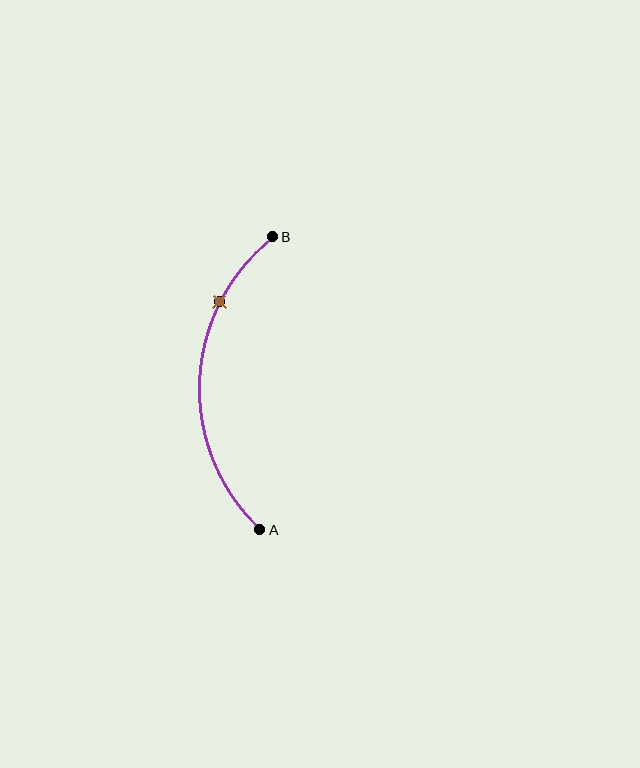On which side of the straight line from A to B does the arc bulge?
The arc bulges to the left of the straight line connecting A and B.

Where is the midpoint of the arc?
The arc midpoint is the point on the curve farthest from the straight line joining A and B. It sits to the left of that line.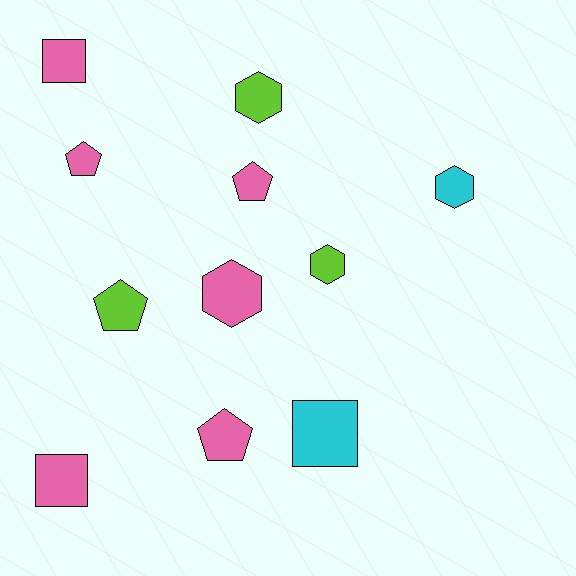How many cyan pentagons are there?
There are no cyan pentagons.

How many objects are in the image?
There are 11 objects.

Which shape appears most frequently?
Hexagon, with 4 objects.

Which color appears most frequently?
Pink, with 6 objects.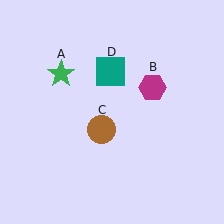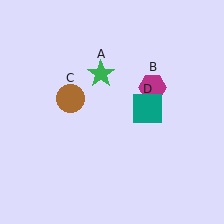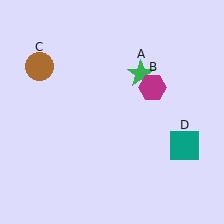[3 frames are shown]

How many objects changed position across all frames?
3 objects changed position: green star (object A), brown circle (object C), teal square (object D).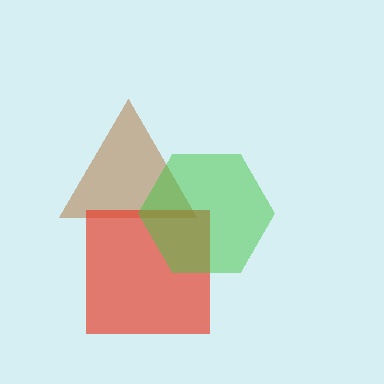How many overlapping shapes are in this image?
There are 3 overlapping shapes in the image.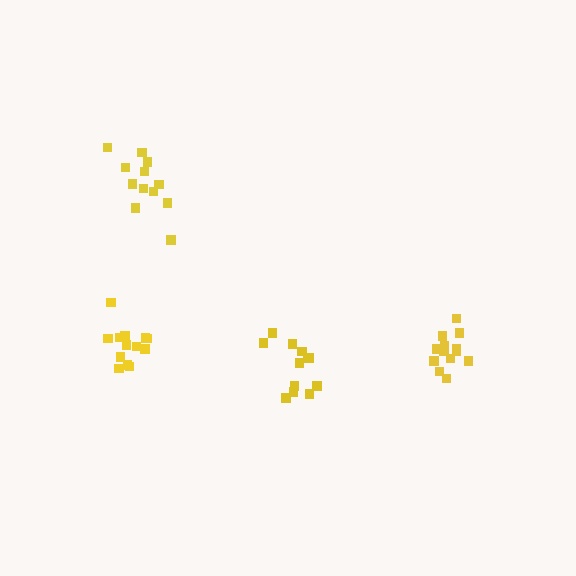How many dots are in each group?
Group 1: 12 dots, Group 2: 13 dots, Group 3: 13 dots, Group 4: 12 dots (50 total).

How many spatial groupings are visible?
There are 4 spatial groupings.